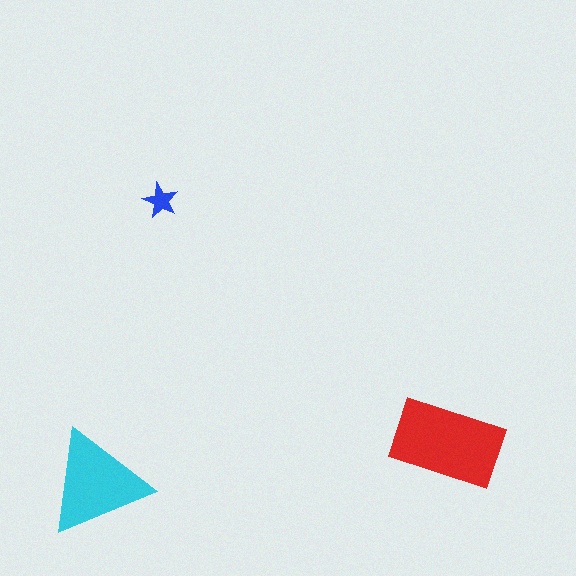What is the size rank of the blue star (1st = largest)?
3rd.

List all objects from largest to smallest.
The red rectangle, the cyan triangle, the blue star.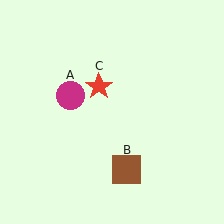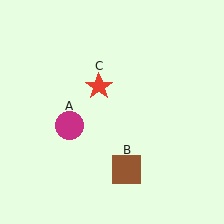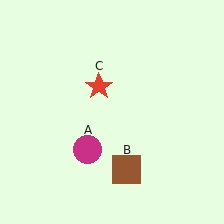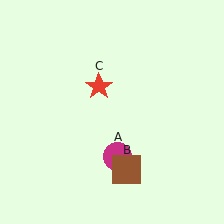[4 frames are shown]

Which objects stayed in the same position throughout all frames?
Brown square (object B) and red star (object C) remained stationary.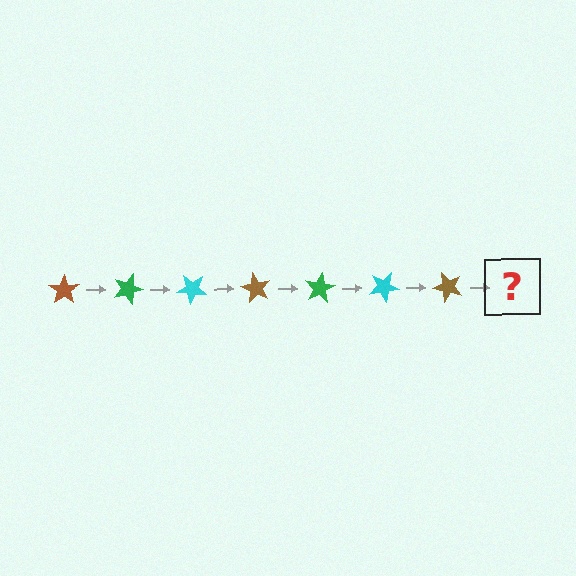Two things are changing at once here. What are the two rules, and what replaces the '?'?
The two rules are that it rotates 20 degrees each step and the color cycles through brown, green, and cyan. The '?' should be a green star, rotated 140 degrees from the start.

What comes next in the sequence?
The next element should be a green star, rotated 140 degrees from the start.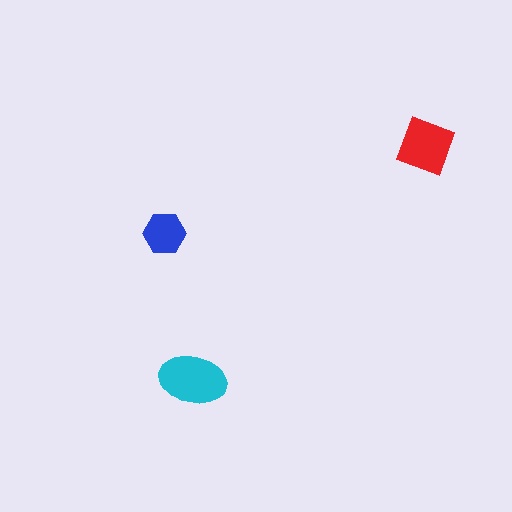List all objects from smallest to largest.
The blue hexagon, the red square, the cyan ellipse.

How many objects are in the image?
There are 3 objects in the image.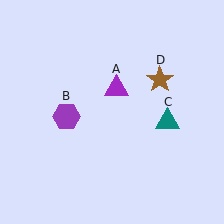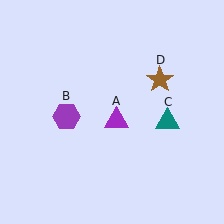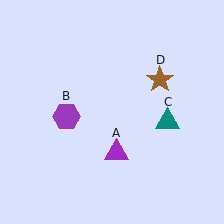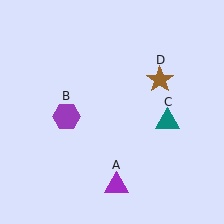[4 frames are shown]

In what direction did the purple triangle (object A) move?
The purple triangle (object A) moved down.